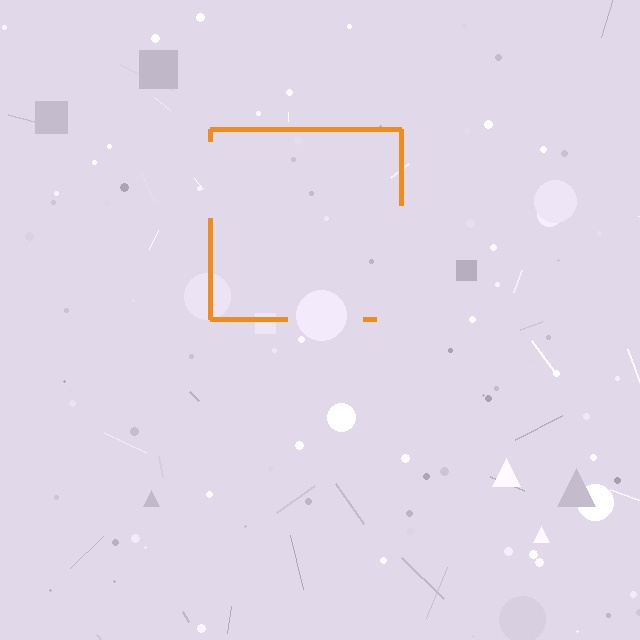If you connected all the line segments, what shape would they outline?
They would outline a square.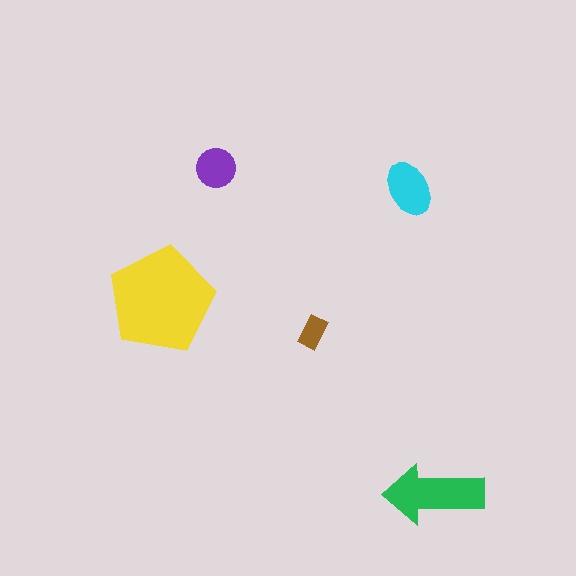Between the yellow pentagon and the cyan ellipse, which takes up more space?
The yellow pentagon.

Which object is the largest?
The yellow pentagon.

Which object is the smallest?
The brown rectangle.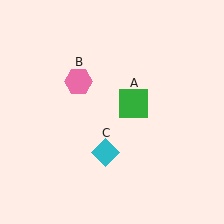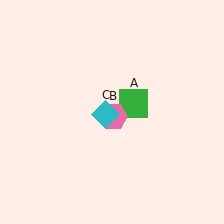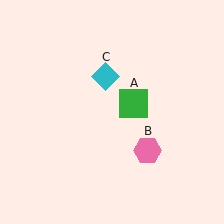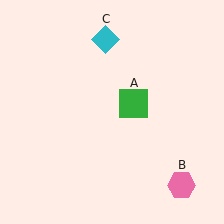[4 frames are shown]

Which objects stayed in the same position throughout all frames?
Green square (object A) remained stationary.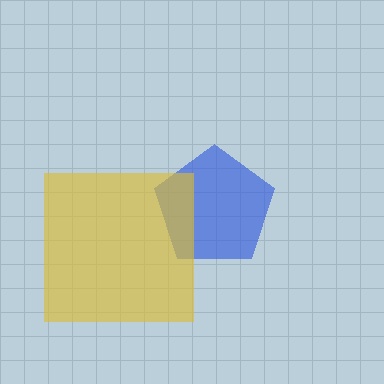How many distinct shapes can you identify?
There are 2 distinct shapes: a blue pentagon, a yellow square.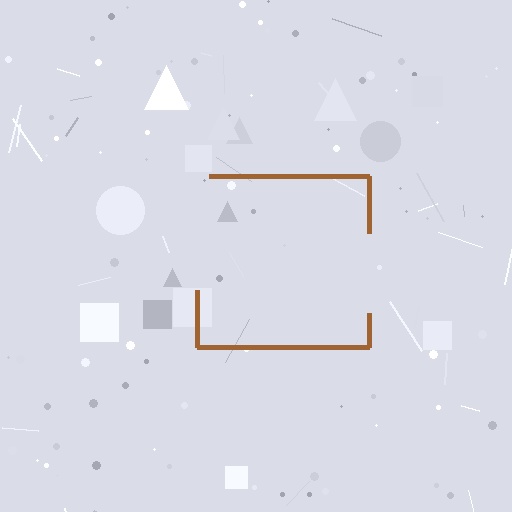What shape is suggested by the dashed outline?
The dashed outline suggests a square.